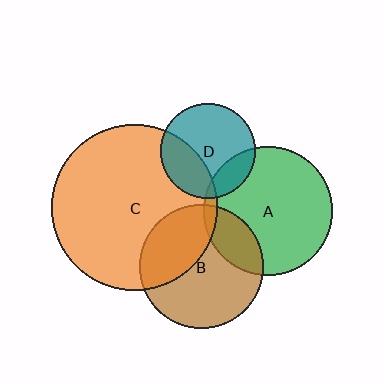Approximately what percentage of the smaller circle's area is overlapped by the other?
Approximately 35%.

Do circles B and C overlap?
Yes.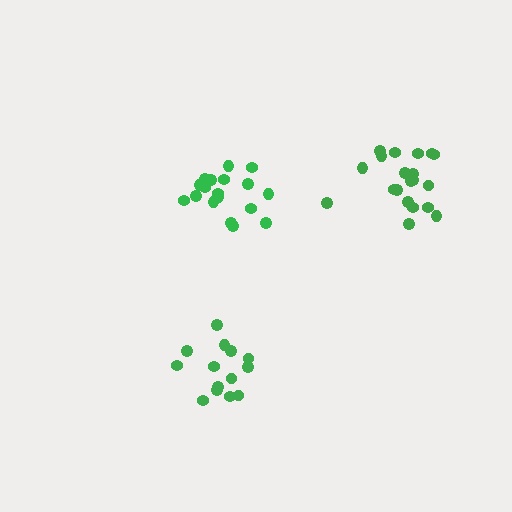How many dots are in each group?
Group 1: 18 dots, Group 2: 14 dots, Group 3: 20 dots (52 total).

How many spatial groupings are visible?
There are 3 spatial groupings.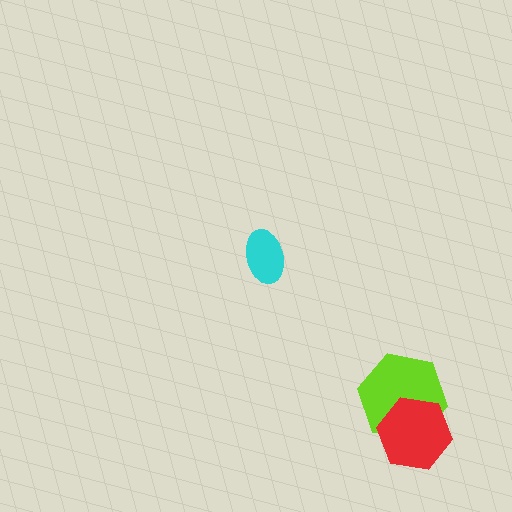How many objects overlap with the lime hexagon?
1 object overlaps with the lime hexagon.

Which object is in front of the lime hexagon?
The red hexagon is in front of the lime hexagon.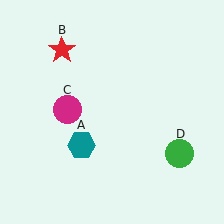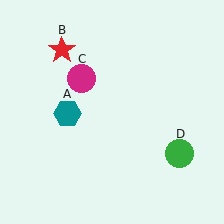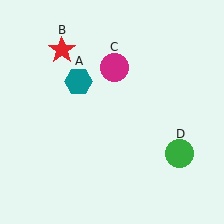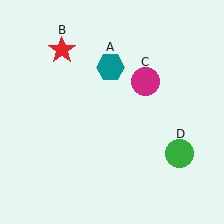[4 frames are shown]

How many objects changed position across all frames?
2 objects changed position: teal hexagon (object A), magenta circle (object C).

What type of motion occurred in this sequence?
The teal hexagon (object A), magenta circle (object C) rotated clockwise around the center of the scene.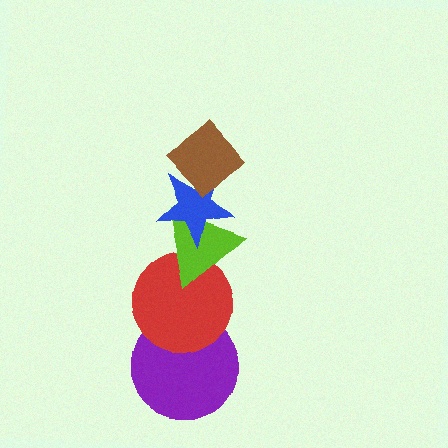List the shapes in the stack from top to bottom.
From top to bottom: the brown diamond, the blue star, the lime triangle, the red circle, the purple circle.